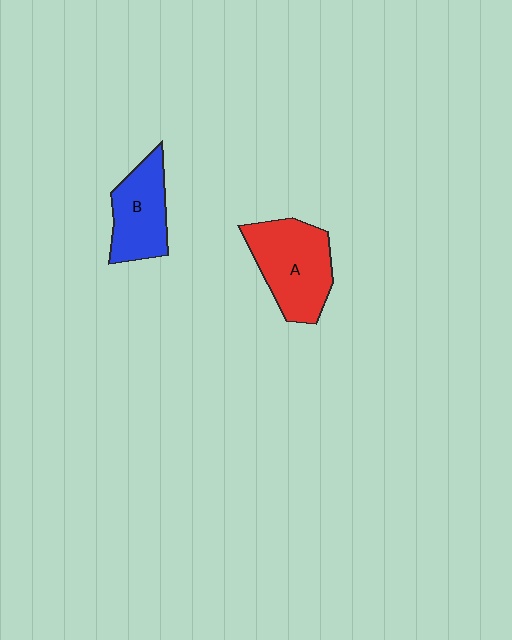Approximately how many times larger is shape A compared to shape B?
Approximately 1.3 times.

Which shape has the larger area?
Shape A (red).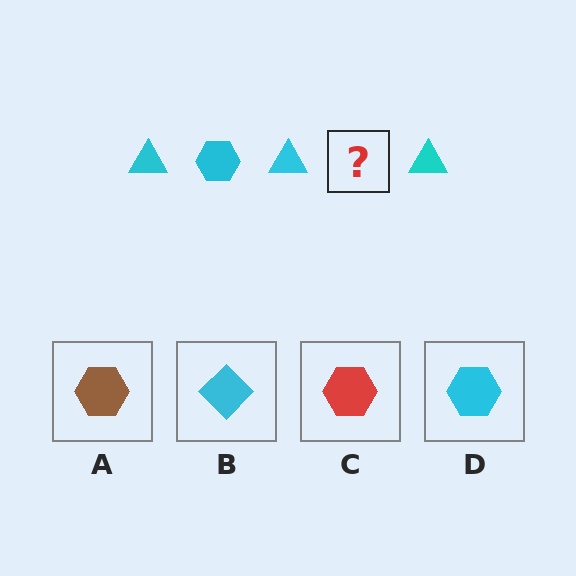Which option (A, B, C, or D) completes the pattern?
D.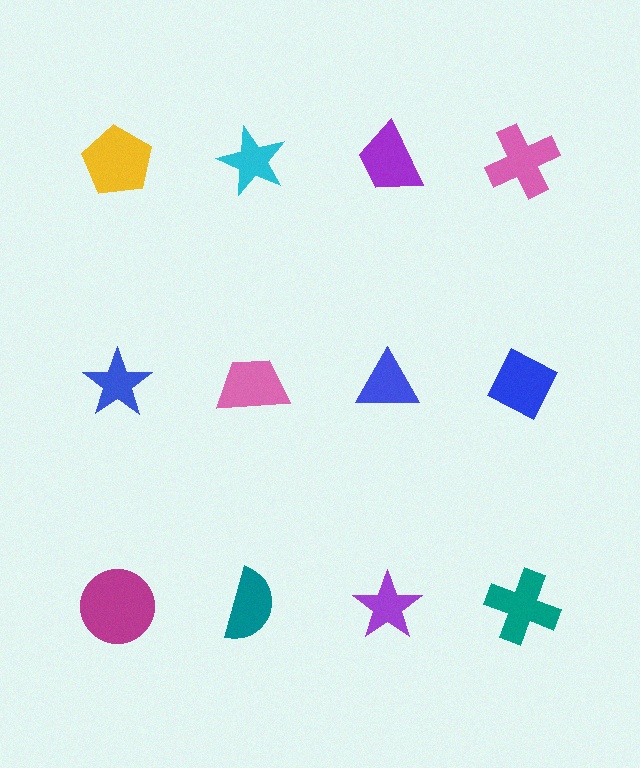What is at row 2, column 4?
A blue diamond.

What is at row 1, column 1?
A yellow pentagon.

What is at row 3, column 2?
A teal semicircle.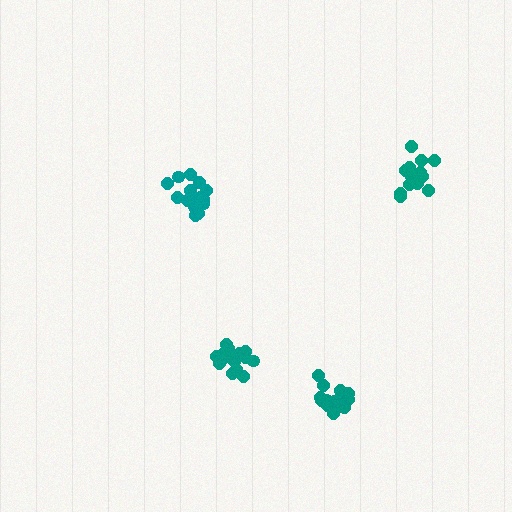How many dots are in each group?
Group 1: 19 dots, Group 2: 15 dots, Group 3: 17 dots, Group 4: 14 dots (65 total).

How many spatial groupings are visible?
There are 4 spatial groupings.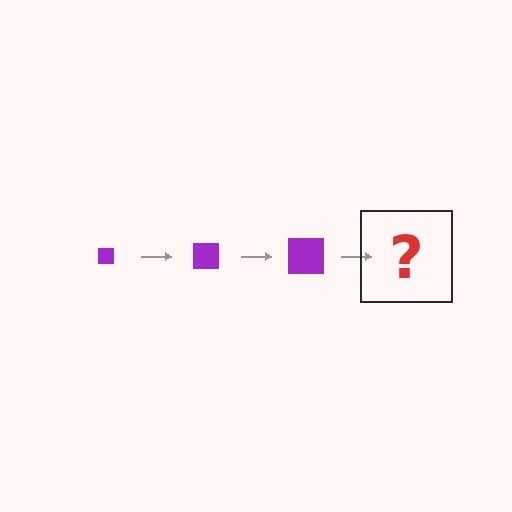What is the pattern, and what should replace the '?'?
The pattern is that the square gets progressively larger each step. The '?' should be a purple square, larger than the previous one.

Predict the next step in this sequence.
The next step is a purple square, larger than the previous one.